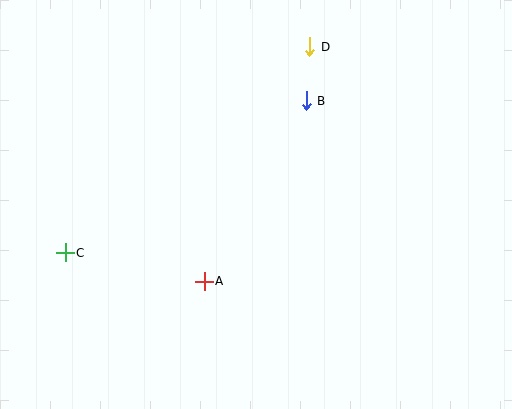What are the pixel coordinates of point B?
Point B is at (306, 101).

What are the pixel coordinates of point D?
Point D is at (310, 47).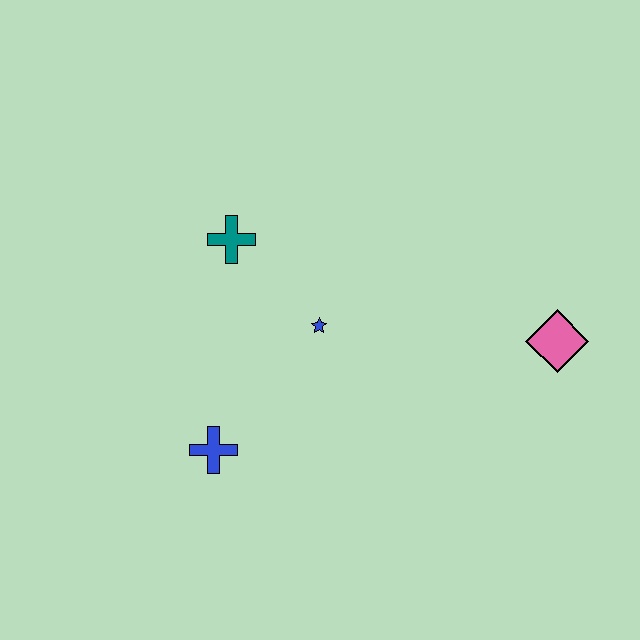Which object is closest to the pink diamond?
The blue star is closest to the pink diamond.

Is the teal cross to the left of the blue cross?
No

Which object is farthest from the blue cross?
The pink diamond is farthest from the blue cross.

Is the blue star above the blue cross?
Yes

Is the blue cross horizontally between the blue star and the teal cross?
No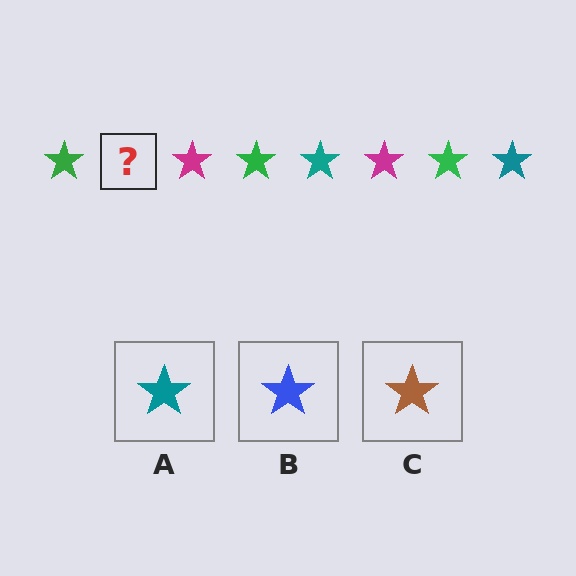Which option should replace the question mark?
Option A.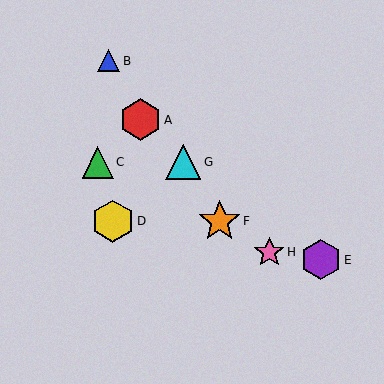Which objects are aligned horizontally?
Objects D, F are aligned horizontally.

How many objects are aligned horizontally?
2 objects (D, F) are aligned horizontally.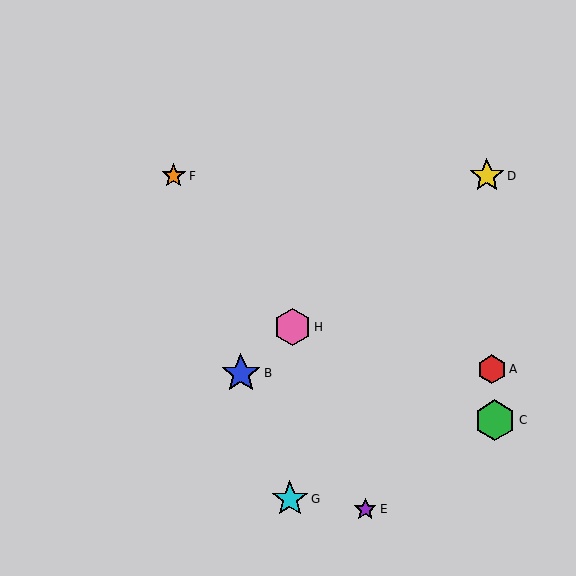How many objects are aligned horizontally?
2 objects (D, F) are aligned horizontally.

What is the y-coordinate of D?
Object D is at y≈176.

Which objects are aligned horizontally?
Objects D, F are aligned horizontally.